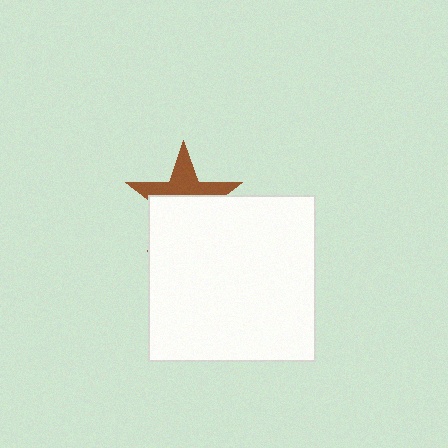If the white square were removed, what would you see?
You would see the complete brown star.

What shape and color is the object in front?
The object in front is a white square.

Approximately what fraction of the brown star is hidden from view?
Roughly 55% of the brown star is hidden behind the white square.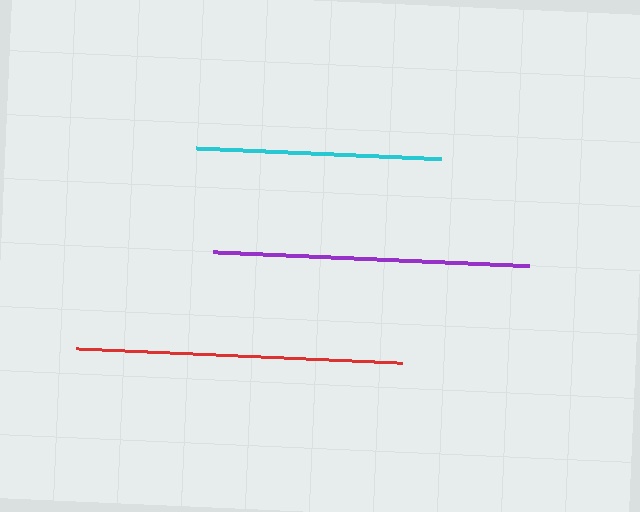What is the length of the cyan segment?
The cyan segment is approximately 247 pixels long.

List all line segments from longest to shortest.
From longest to shortest: red, purple, cyan.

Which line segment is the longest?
The red line is the longest at approximately 327 pixels.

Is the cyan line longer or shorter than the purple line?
The purple line is longer than the cyan line.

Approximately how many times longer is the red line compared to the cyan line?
The red line is approximately 1.3 times the length of the cyan line.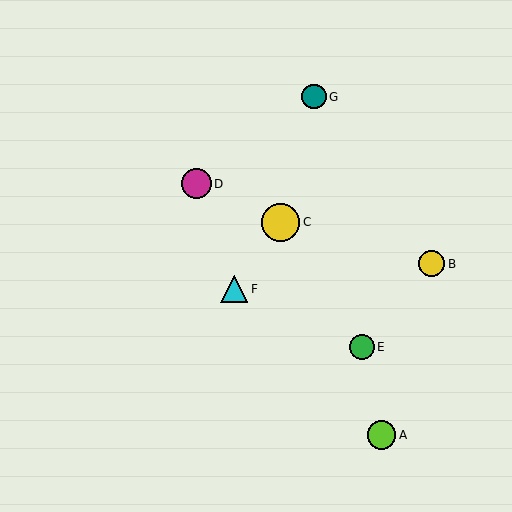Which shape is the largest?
The yellow circle (labeled C) is the largest.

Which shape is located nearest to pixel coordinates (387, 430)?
The lime circle (labeled A) at (382, 435) is nearest to that location.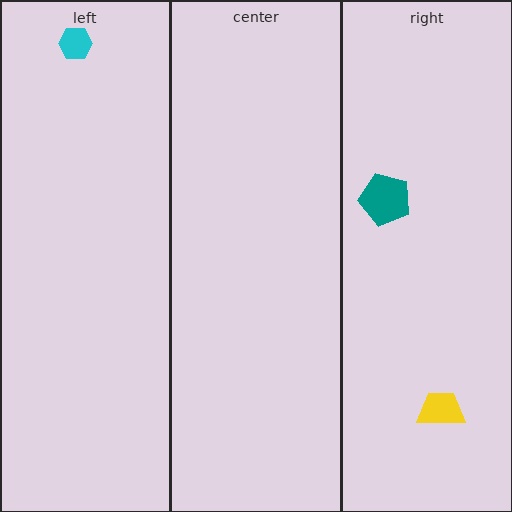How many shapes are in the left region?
1.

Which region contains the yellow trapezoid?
The right region.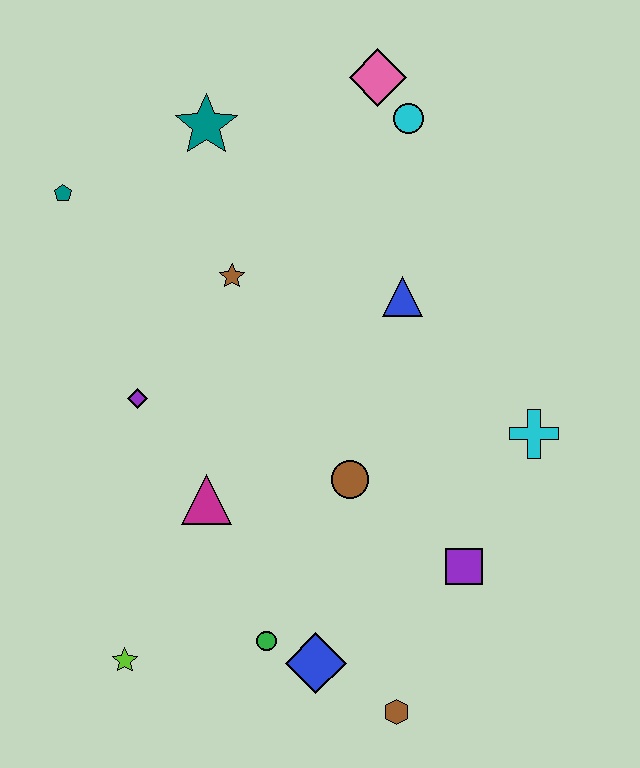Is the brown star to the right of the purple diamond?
Yes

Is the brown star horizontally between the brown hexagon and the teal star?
Yes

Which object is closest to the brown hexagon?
The blue diamond is closest to the brown hexagon.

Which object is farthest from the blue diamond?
The pink diamond is farthest from the blue diamond.